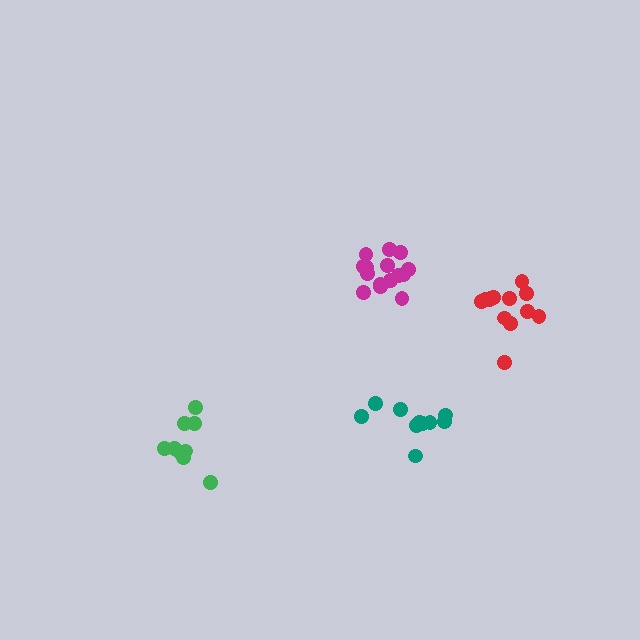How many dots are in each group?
Group 1: 15 dots, Group 2: 10 dots, Group 3: 9 dots, Group 4: 14 dots (48 total).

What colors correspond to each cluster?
The clusters are colored: magenta, teal, green, red.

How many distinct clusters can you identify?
There are 4 distinct clusters.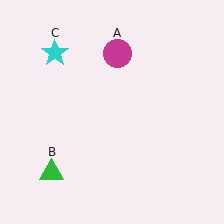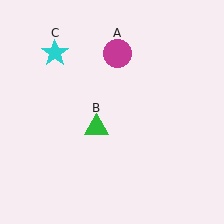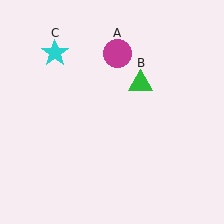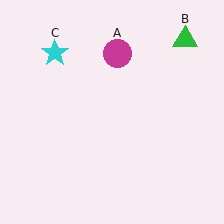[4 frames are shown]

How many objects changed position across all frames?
1 object changed position: green triangle (object B).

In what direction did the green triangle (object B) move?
The green triangle (object B) moved up and to the right.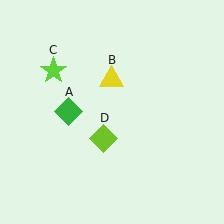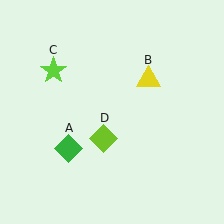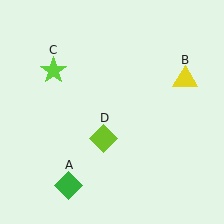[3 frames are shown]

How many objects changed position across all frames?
2 objects changed position: green diamond (object A), yellow triangle (object B).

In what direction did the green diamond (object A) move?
The green diamond (object A) moved down.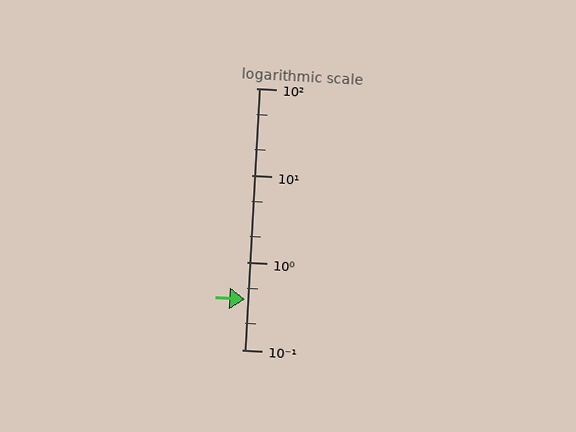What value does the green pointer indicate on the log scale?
The pointer indicates approximately 0.38.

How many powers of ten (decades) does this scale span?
The scale spans 3 decades, from 0.1 to 100.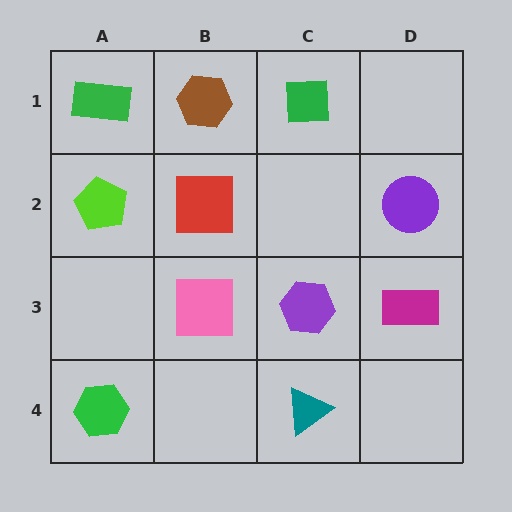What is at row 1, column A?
A green rectangle.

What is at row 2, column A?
A lime pentagon.